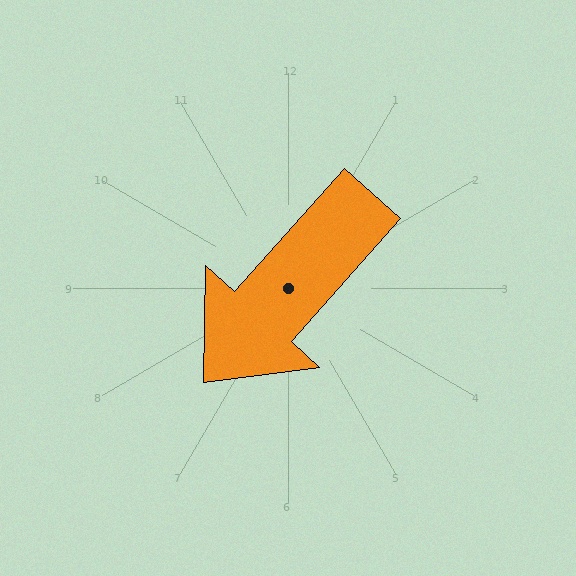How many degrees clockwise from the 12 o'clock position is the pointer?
Approximately 222 degrees.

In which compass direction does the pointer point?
Southwest.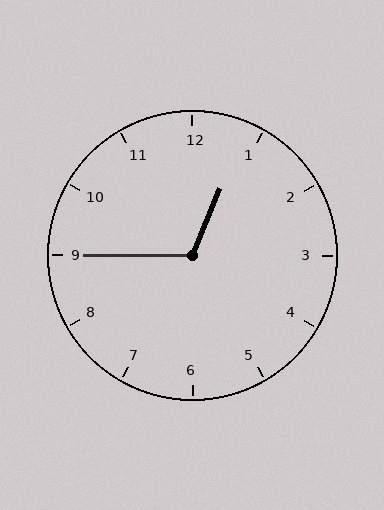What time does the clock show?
12:45.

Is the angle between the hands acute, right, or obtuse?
It is obtuse.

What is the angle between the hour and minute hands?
Approximately 112 degrees.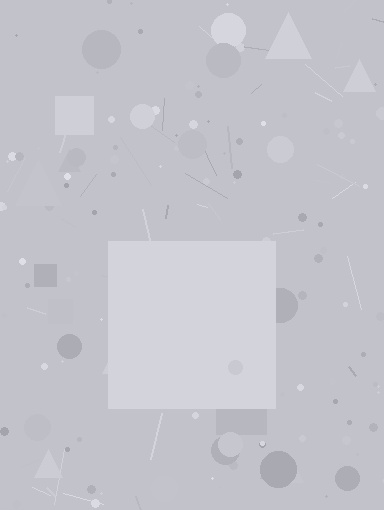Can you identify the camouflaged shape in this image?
The camouflaged shape is a square.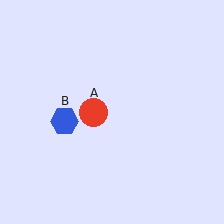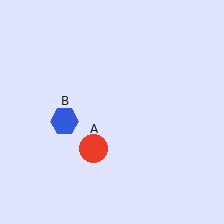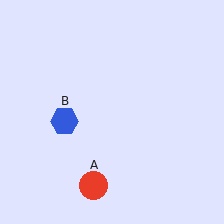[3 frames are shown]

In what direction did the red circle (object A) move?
The red circle (object A) moved down.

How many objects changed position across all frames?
1 object changed position: red circle (object A).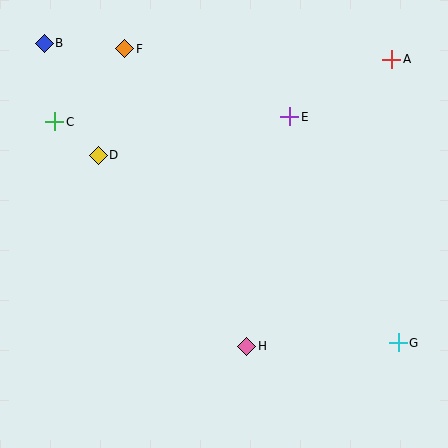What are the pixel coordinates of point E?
Point E is at (290, 117).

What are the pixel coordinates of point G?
Point G is at (398, 343).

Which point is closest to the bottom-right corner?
Point G is closest to the bottom-right corner.